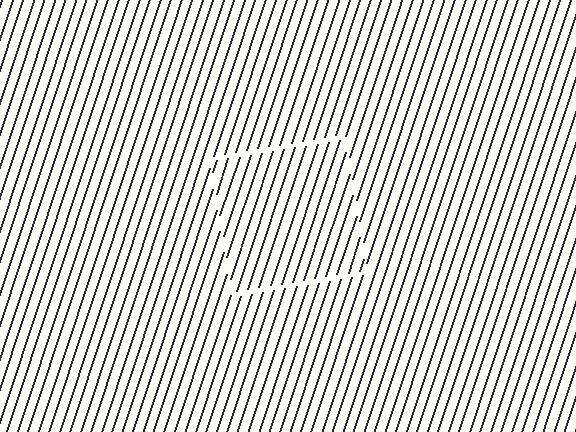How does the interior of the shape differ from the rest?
The interior of the shape contains the same grating, shifted by half a period — the contour is defined by the phase discontinuity where line-ends from the inner and outer gratings abut.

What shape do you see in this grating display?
An illusory square. The interior of the shape contains the same grating, shifted by half a period — the contour is defined by the phase discontinuity where line-ends from the inner and outer gratings abut.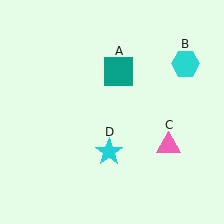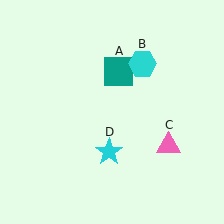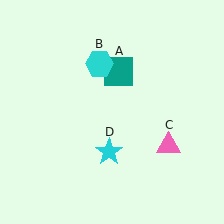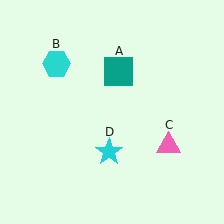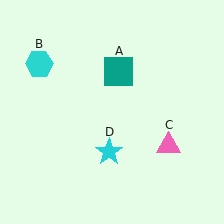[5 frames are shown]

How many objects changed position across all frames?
1 object changed position: cyan hexagon (object B).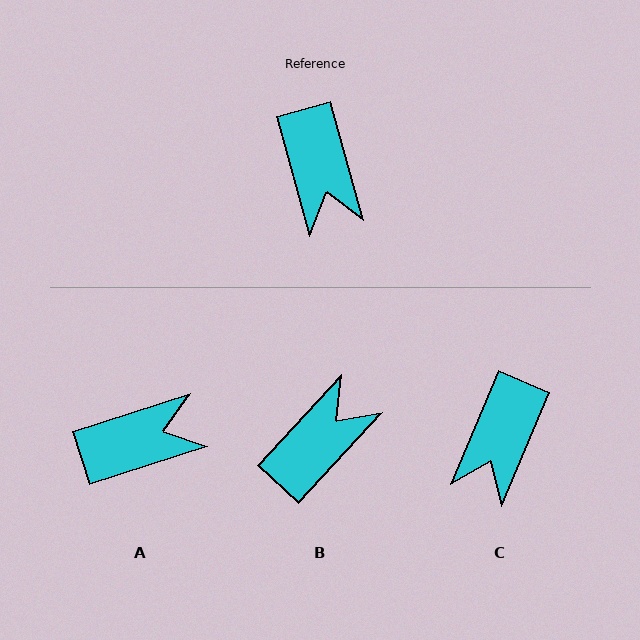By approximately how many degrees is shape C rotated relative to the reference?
Approximately 39 degrees clockwise.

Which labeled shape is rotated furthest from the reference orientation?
B, about 121 degrees away.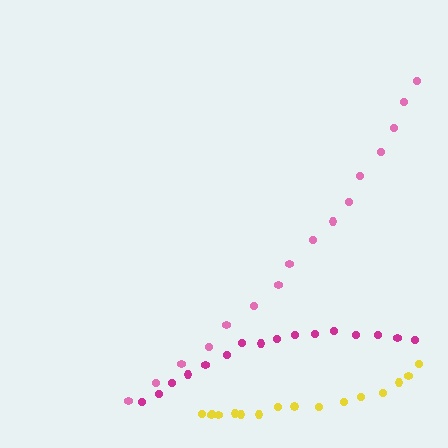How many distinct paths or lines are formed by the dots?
There are 3 distinct paths.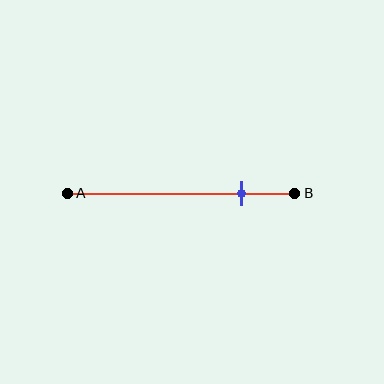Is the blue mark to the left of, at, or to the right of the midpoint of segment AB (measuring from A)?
The blue mark is to the right of the midpoint of segment AB.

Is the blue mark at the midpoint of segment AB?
No, the mark is at about 75% from A, not at the 50% midpoint.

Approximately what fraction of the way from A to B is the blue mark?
The blue mark is approximately 75% of the way from A to B.